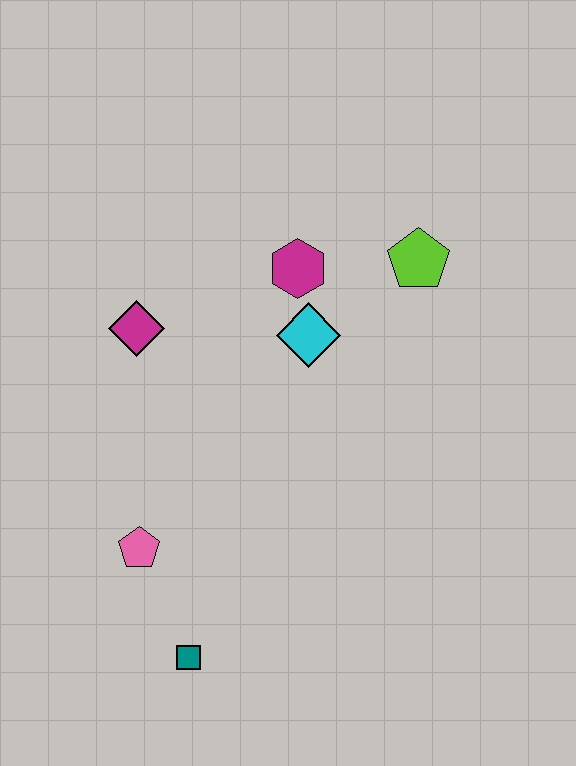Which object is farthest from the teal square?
The lime pentagon is farthest from the teal square.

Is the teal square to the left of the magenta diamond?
No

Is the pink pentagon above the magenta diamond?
No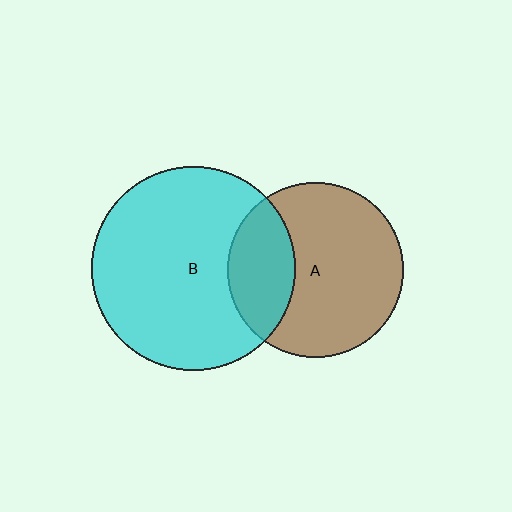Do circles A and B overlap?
Yes.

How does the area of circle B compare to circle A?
Approximately 1.3 times.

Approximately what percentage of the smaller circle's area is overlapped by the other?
Approximately 30%.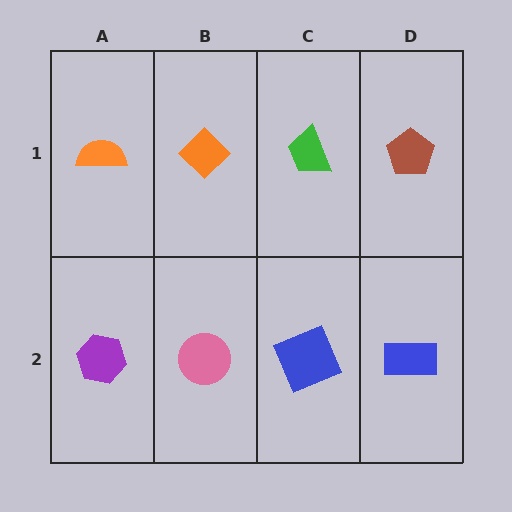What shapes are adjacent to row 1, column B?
A pink circle (row 2, column B), an orange semicircle (row 1, column A), a green trapezoid (row 1, column C).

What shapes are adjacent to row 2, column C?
A green trapezoid (row 1, column C), a pink circle (row 2, column B), a blue rectangle (row 2, column D).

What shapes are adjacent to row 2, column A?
An orange semicircle (row 1, column A), a pink circle (row 2, column B).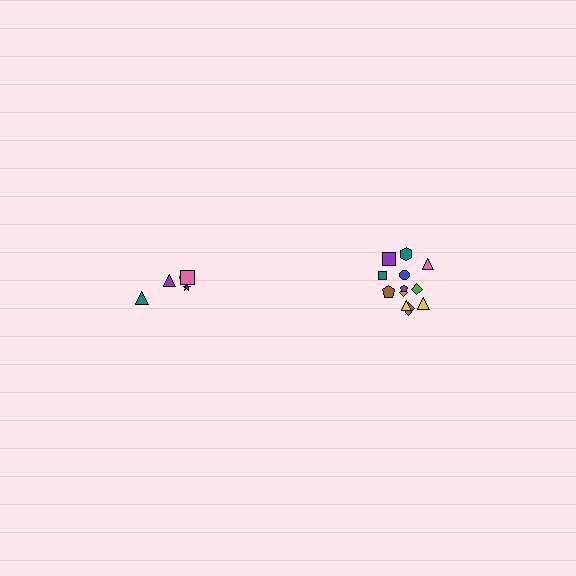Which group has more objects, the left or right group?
The right group.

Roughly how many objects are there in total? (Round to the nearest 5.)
Roughly 15 objects in total.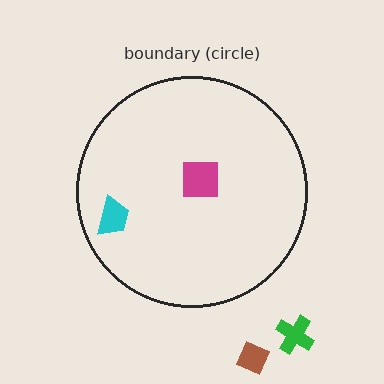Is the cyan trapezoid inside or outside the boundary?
Inside.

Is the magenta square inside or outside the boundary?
Inside.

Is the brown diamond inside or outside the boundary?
Outside.